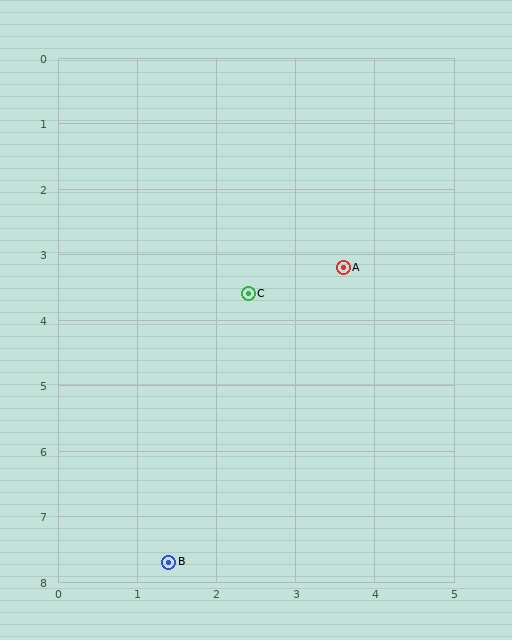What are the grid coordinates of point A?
Point A is at approximately (3.6, 3.2).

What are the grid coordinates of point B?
Point B is at approximately (1.4, 7.7).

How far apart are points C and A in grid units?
Points C and A are about 1.3 grid units apart.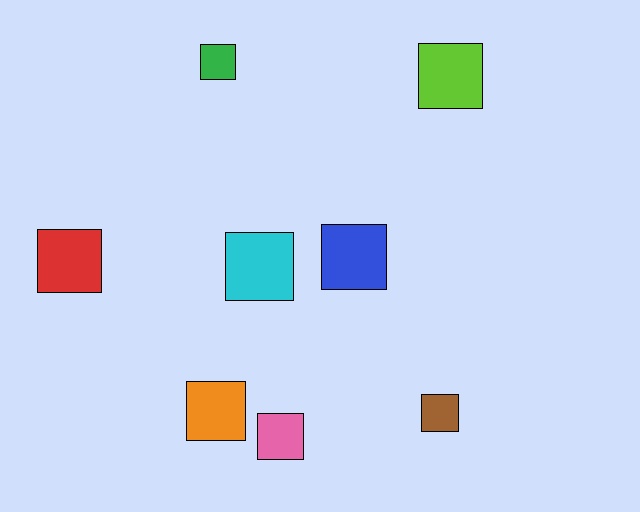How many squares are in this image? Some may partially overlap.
There are 8 squares.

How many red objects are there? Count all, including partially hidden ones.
There is 1 red object.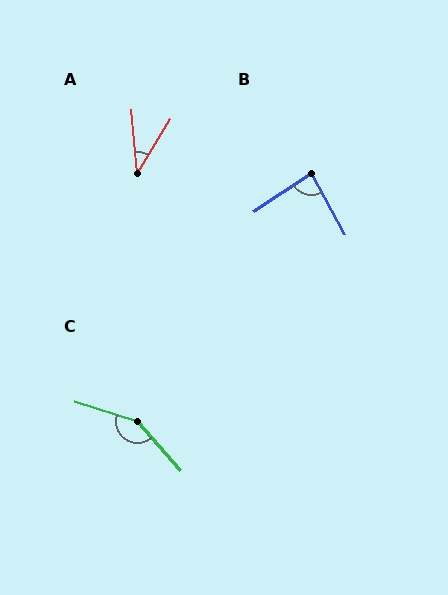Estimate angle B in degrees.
Approximately 86 degrees.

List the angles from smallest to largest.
A (36°), B (86°), C (149°).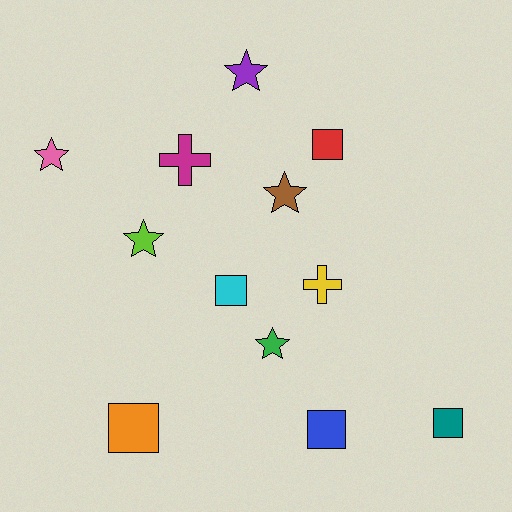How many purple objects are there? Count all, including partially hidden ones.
There is 1 purple object.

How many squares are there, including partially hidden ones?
There are 5 squares.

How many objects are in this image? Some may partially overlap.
There are 12 objects.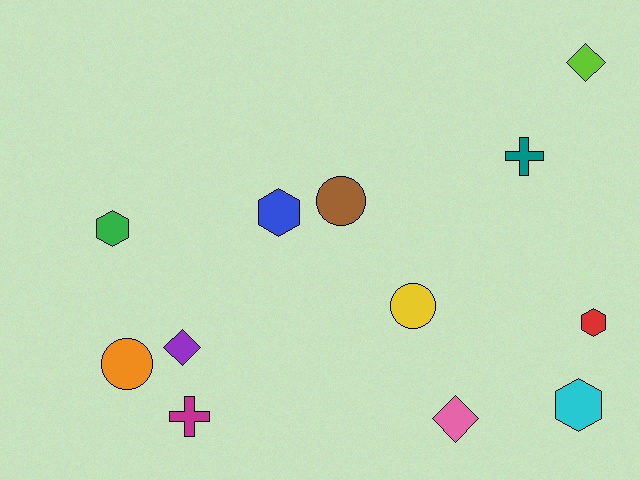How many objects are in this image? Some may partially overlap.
There are 12 objects.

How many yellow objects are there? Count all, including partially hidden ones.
There is 1 yellow object.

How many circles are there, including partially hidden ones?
There are 3 circles.